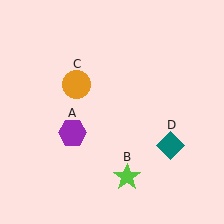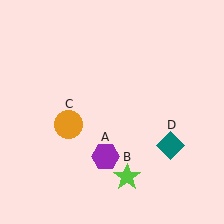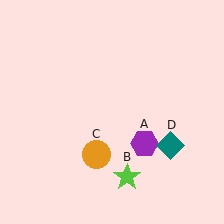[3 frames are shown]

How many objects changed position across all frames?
2 objects changed position: purple hexagon (object A), orange circle (object C).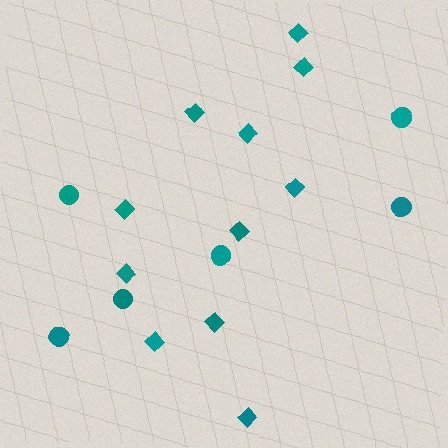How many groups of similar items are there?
There are 2 groups: one group of diamonds (11) and one group of circles (6).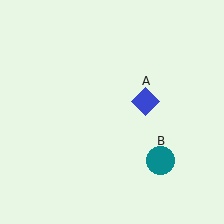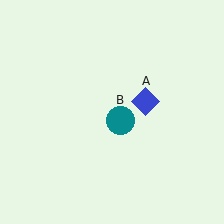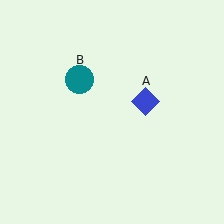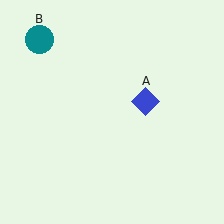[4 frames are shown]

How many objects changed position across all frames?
1 object changed position: teal circle (object B).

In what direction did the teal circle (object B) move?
The teal circle (object B) moved up and to the left.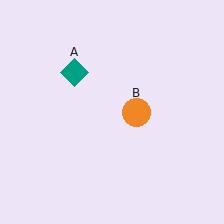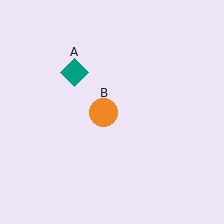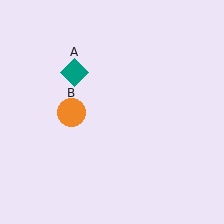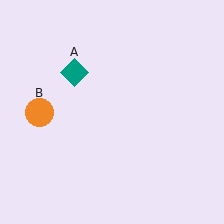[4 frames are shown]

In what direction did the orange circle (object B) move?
The orange circle (object B) moved left.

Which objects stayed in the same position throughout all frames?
Teal diamond (object A) remained stationary.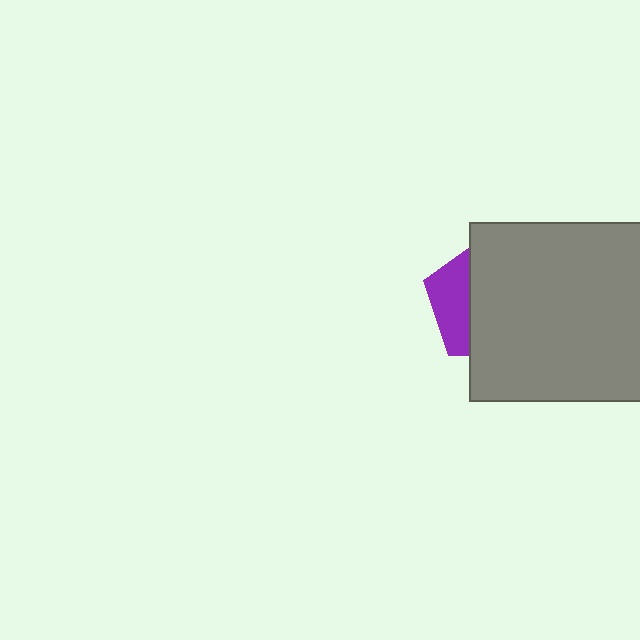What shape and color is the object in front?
The object in front is a gray rectangle.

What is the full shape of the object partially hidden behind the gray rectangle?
The partially hidden object is a purple pentagon.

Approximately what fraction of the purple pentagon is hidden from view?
Roughly 69% of the purple pentagon is hidden behind the gray rectangle.